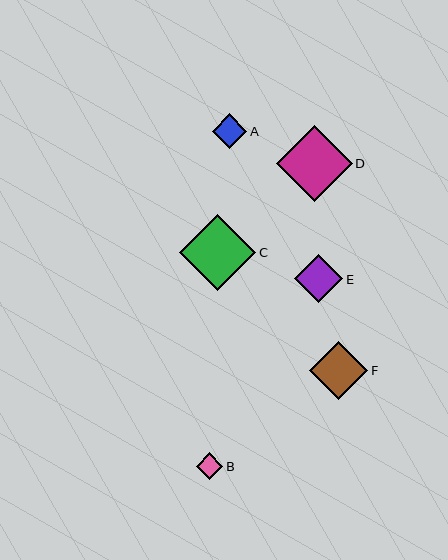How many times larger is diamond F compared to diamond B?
Diamond F is approximately 2.2 times the size of diamond B.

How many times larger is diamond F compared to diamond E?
Diamond F is approximately 1.2 times the size of diamond E.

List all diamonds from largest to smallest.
From largest to smallest: D, C, F, E, A, B.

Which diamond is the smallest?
Diamond B is the smallest with a size of approximately 27 pixels.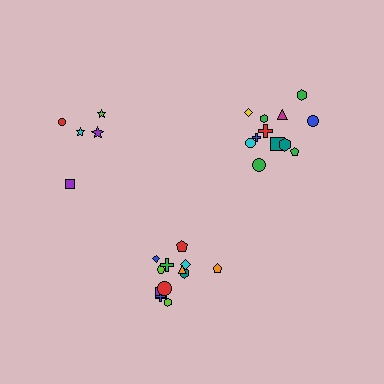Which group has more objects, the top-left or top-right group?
The top-right group.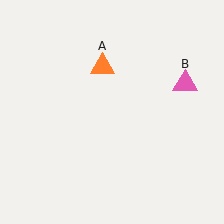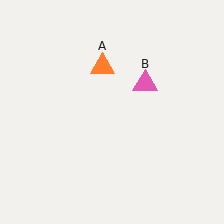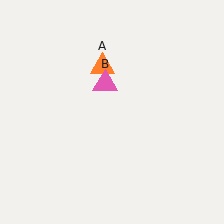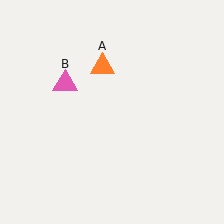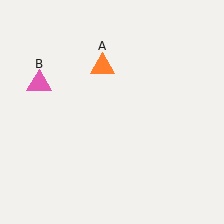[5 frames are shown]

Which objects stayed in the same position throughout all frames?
Orange triangle (object A) remained stationary.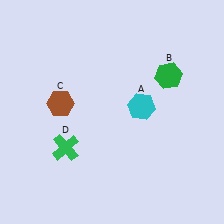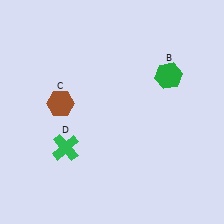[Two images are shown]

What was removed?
The cyan hexagon (A) was removed in Image 2.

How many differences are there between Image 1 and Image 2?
There is 1 difference between the two images.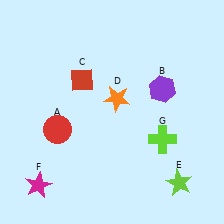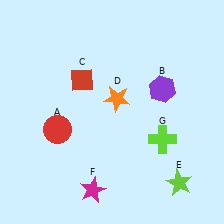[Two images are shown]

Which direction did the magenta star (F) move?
The magenta star (F) moved right.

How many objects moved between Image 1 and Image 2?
1 object moved between the two images.